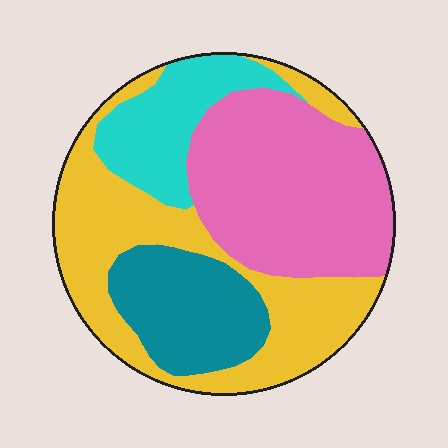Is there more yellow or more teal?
Yellow.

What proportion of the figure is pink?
Pink takes up between a quarter and a half of the figure.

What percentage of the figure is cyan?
Cyan covers 14% of the figure.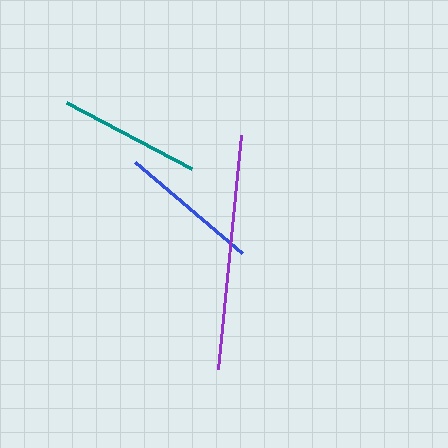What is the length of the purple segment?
The purple segment is approximately 235 pixels long.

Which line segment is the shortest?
The blue line is the shortest at approximately 140 pixels.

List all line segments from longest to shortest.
From longest to shortest: purple, teal, blue.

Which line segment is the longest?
The purple line is the longest at approximately 235 pixels.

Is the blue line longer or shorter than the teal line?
The teal line is longer than the blue line.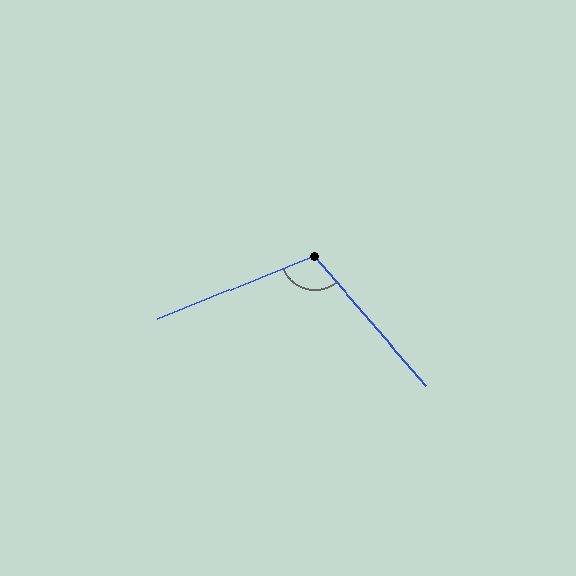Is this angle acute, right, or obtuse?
It is obtuse.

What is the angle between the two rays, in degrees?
Approximately 109 degrees.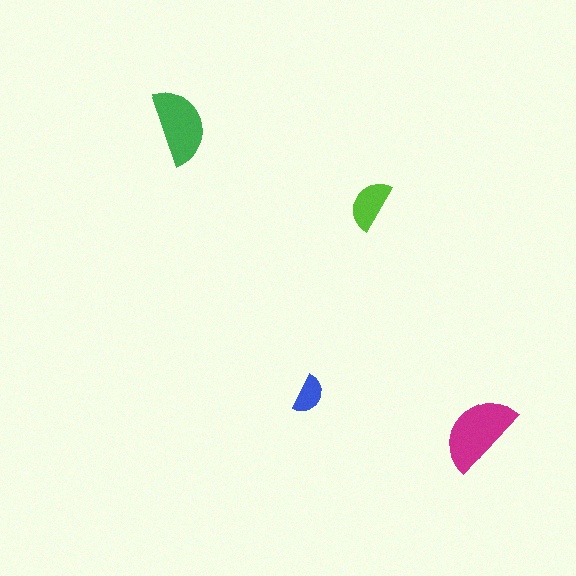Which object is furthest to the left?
The green semicircle is leftmost.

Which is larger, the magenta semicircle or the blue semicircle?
The magenta one.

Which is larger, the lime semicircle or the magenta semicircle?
The magenta one.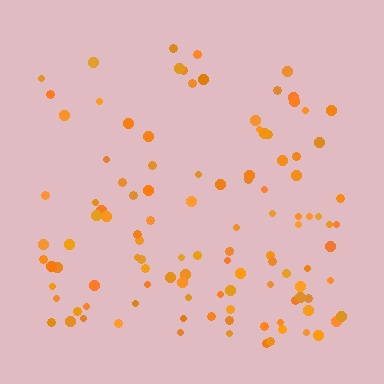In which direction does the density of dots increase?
From top to bottom, with the bottom side densest.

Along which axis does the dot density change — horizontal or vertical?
Vertical.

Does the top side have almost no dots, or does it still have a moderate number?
Still a moderate number, just noticeably fewer than the bottom.